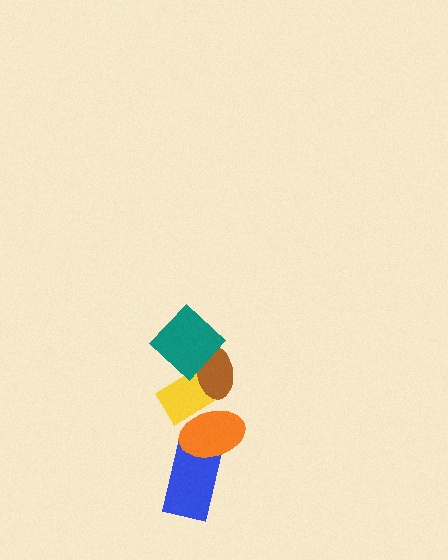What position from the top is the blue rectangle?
The blue rectangle is 5th from the top.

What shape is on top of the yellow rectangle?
The brown ellipse is on top of the yellow rectangle.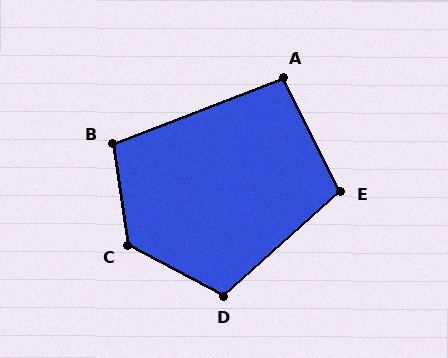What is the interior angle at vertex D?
Approximately 110 degrees (obtuse).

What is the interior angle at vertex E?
Approximately 105 degrees (obtuse).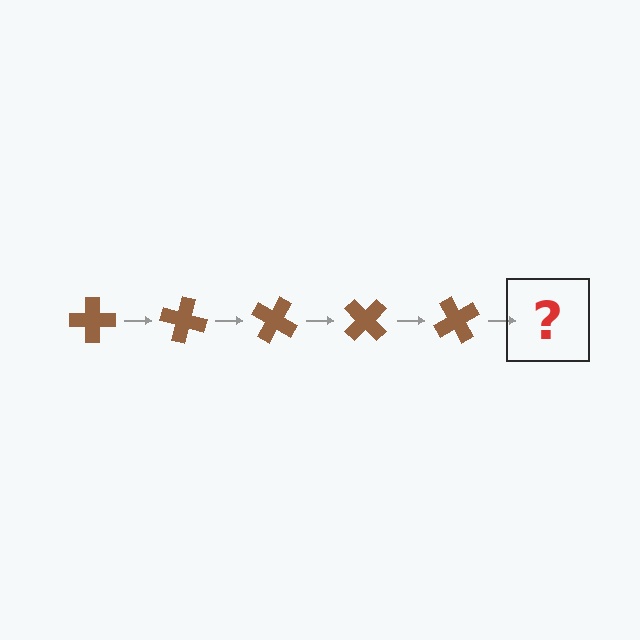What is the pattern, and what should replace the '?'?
The pattern is that the cross rotates 15 degrees each step. The '?' should be a brown cross rotated 75 degrees.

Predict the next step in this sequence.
The next step is a brown cross rotated 75 degrees.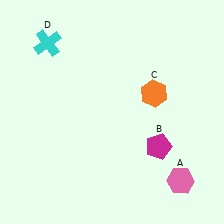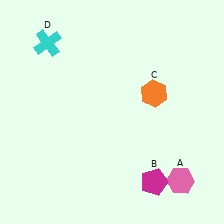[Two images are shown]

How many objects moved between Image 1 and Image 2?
1 object moved between the two images.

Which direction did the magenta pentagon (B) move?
The magenta pentagon (B) moved down.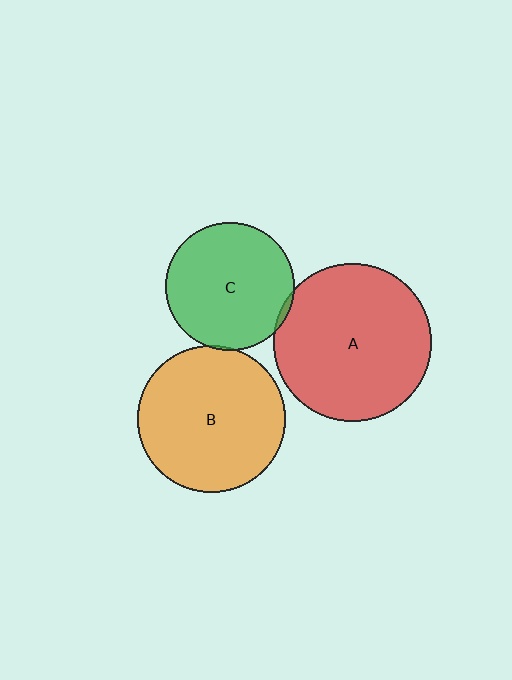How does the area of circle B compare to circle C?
Approximately 1.3 times.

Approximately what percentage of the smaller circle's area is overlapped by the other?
Approximately 5%.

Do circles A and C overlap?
Yes.